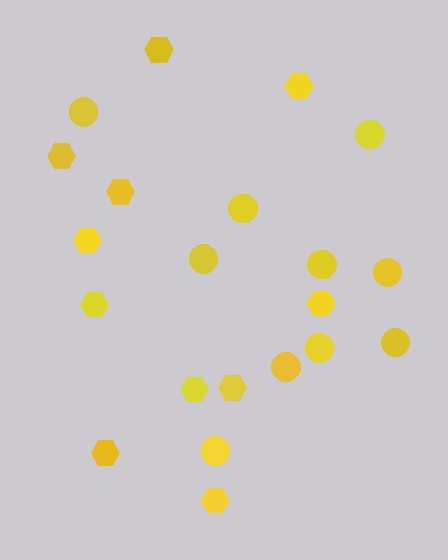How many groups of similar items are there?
There are 2 groups: one group of circles (10) and one group of hexagons (11).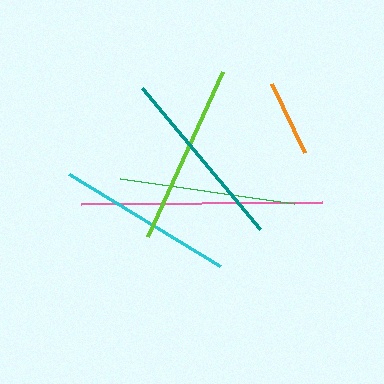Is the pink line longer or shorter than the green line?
The pink line is longer than the green line.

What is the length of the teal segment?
The teal segment is approximately 184 pixels long.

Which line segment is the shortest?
The orange line is the shortest at approximately 76 pixels.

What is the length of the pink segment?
The pink segment is approximately 241 pixels long.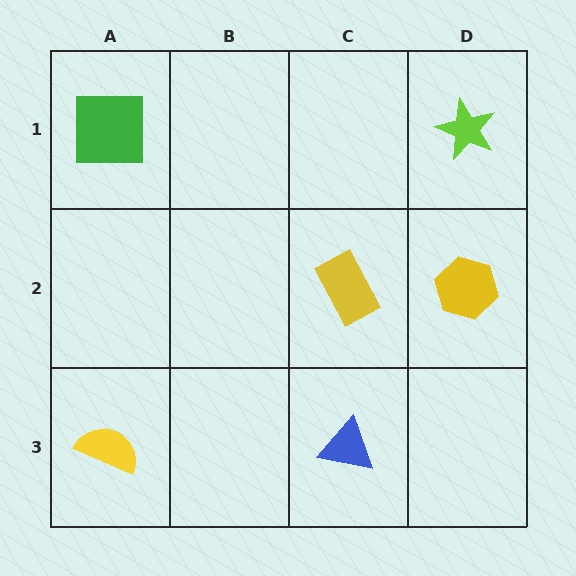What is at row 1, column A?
A green square.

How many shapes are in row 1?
2 shapes.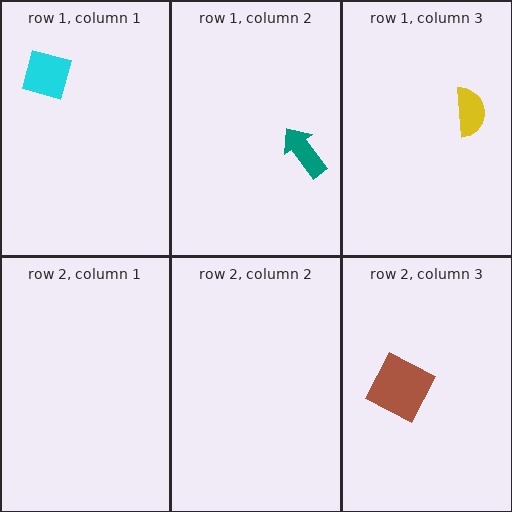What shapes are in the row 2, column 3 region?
The brown square.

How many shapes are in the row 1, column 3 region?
1.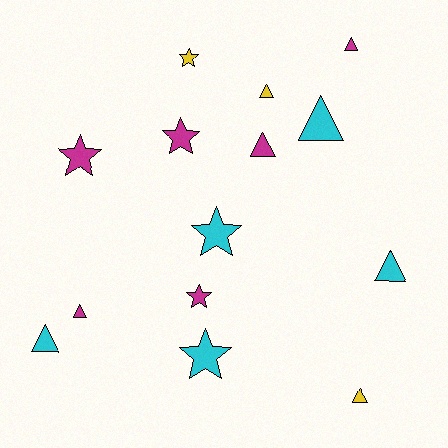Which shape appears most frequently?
Triangle, with 8 objects.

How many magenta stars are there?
There are 3 magenta stars.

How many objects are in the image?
There are 14 objects.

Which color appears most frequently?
Magenta, with 6 objects.